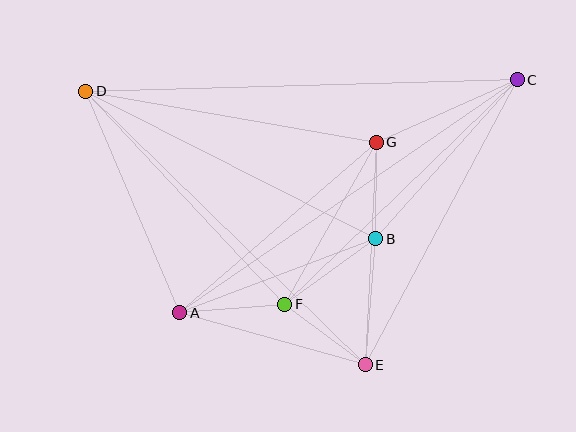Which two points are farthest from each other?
Points C and D are farthest from each other.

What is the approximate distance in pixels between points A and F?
The distance between A and F is approximately 106 pixels.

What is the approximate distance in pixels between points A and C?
The distance between A and C is approximately 410 pixels.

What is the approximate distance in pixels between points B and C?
The distance between B and C is approximately 213 pixels.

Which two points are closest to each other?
Points B and G are closest to each other.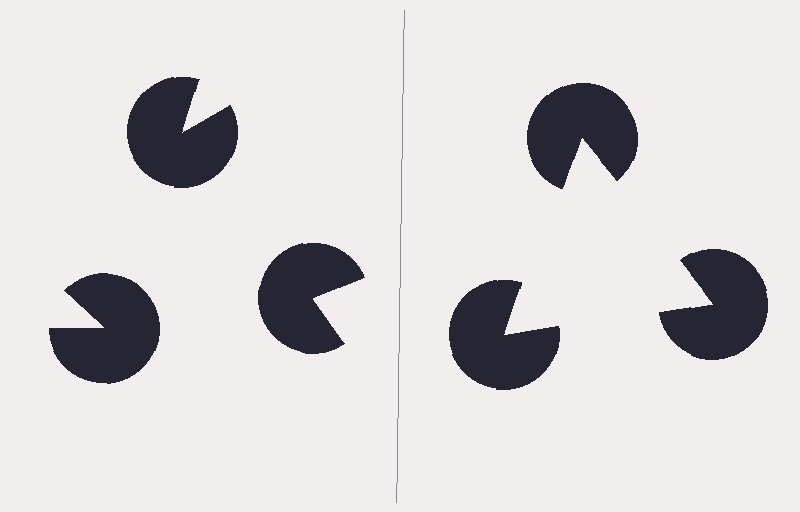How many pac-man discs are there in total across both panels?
6 — 3 on each side.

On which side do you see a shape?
An illusory triangle appears on the right side. On the left side the wedge cuts are rotated, so no coherent shape forms.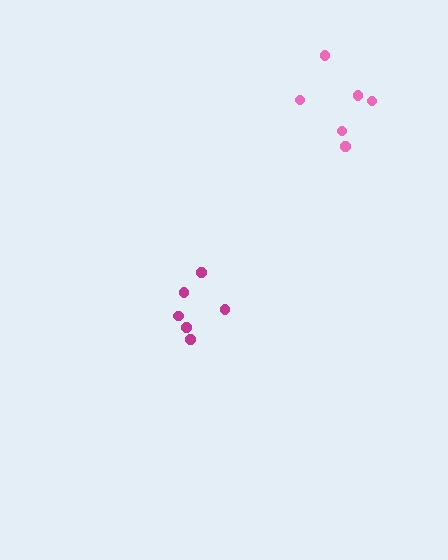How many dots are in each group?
Group 1: 6 dots, Group 2: 6 dots (12 total).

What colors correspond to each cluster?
The clusters are colored: pink, magenta.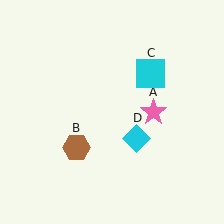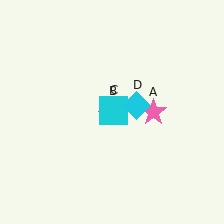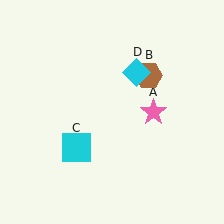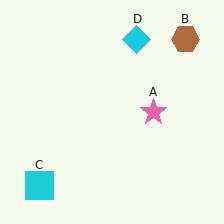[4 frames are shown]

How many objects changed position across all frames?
3 objects changed position: brown hexagon (object B), cyan square (object C), cyan diamond (object D).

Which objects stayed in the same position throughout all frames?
Pink star (object A) remained stationary.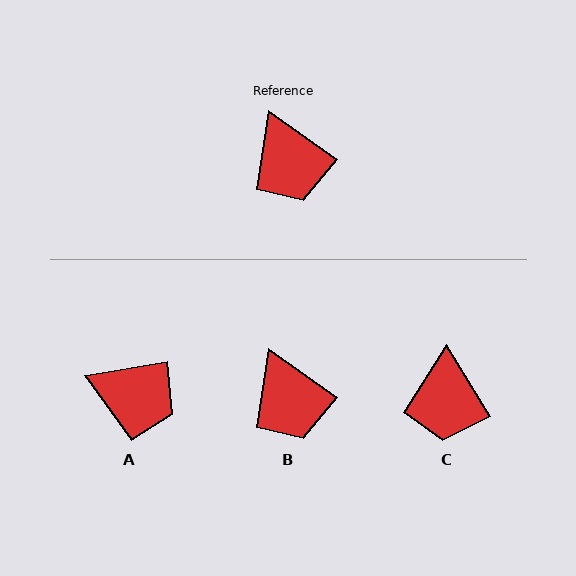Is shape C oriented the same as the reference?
No, it is off by about 23 degrees.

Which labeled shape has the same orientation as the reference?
B.